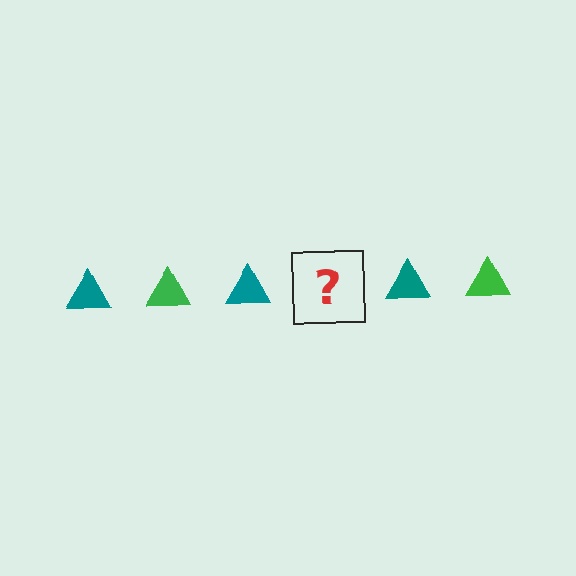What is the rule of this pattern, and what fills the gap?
The rule is that the pattern cycles through teal, green triangles. The gap should be filled with a green triangle.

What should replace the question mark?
The question mark should be replaced with a green triangle.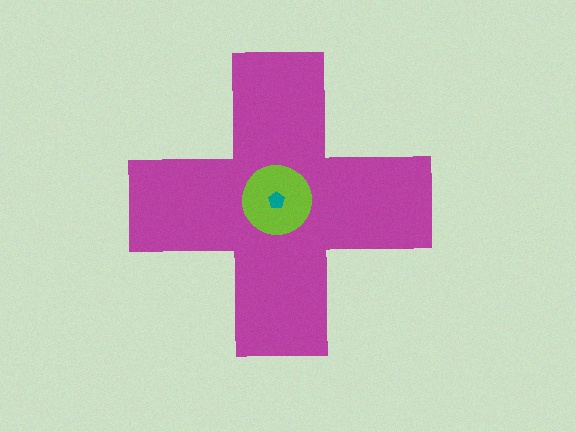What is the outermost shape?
The magenta cross.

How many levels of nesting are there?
3.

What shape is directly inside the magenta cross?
The lime circle.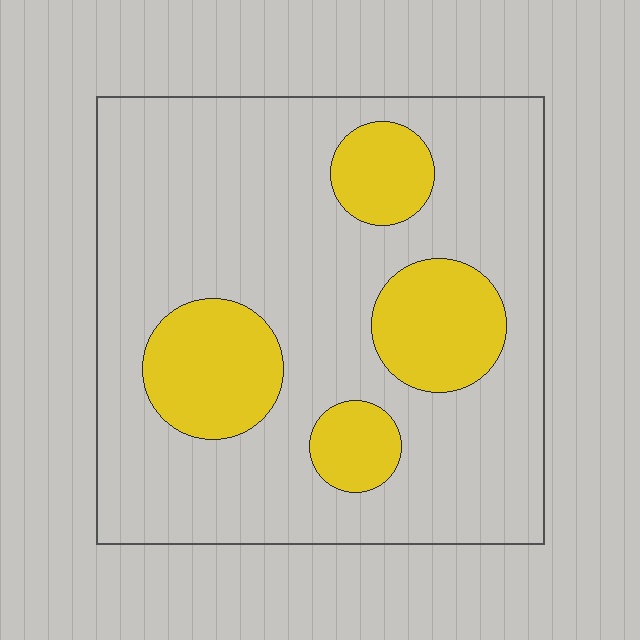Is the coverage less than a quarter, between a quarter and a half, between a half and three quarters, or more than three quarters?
Less than a quarter.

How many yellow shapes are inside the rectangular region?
4.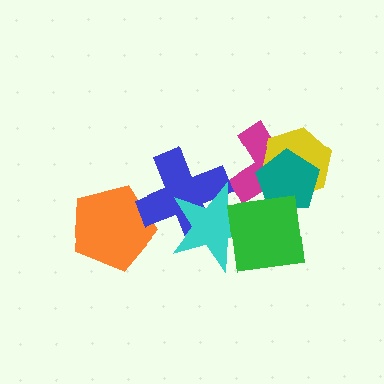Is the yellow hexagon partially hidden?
Yes, it is partially covered by another shape.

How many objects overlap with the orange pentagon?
1 object overlaps with the orange pentagon.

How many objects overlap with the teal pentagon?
3 objects overlap with the teal pentagon.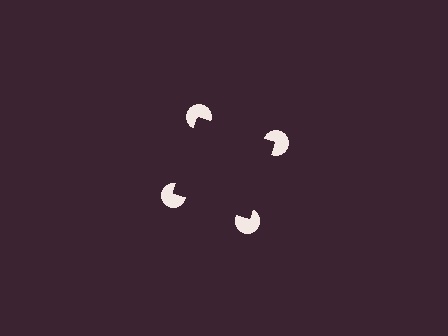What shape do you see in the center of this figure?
An illusory square — its edges are inferred from the aligned wedge cuts in the pac-man discs, not physically drawn.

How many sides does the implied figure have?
4 sides.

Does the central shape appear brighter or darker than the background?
It typically appears slightly darker than the background, even though no actual brightness change is drawn.